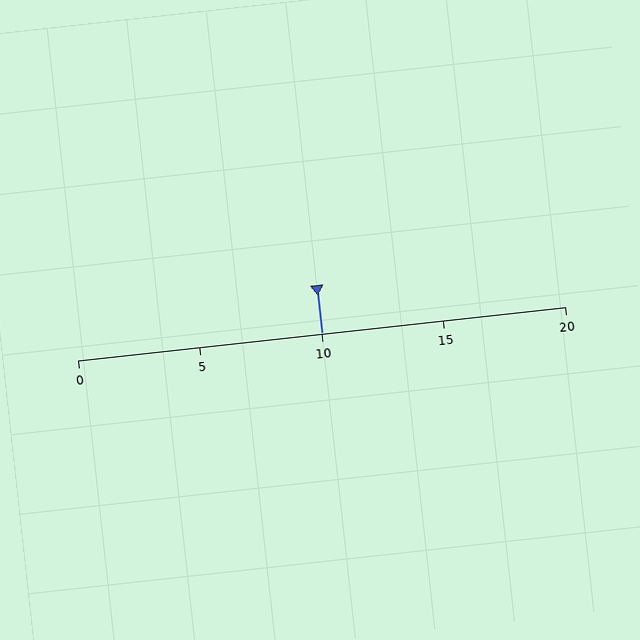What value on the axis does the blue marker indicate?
The marker indicates approximately 10.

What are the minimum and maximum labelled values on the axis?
The axis runs from 0 to 20.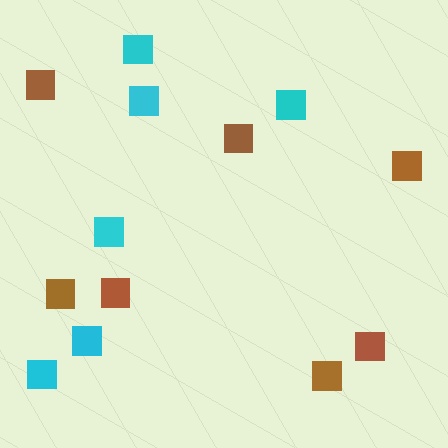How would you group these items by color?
There are 2 groups: one group of brown squares (7) and one group of cyan squares (6).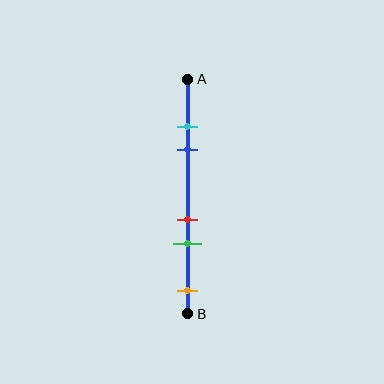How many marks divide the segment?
There are 5 marks dividing the segment.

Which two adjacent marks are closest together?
The cyan and blue marks are the closest adjacent pair.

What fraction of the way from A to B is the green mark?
The green mark is approximately 70% (0.7) of the way from A to B.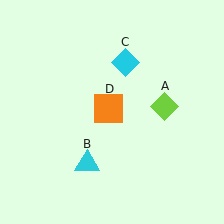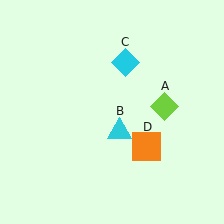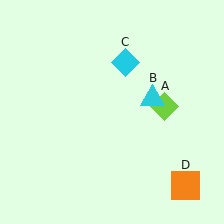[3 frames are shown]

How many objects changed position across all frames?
2 objects changed position: cyan triangle (object B), orange square (object D).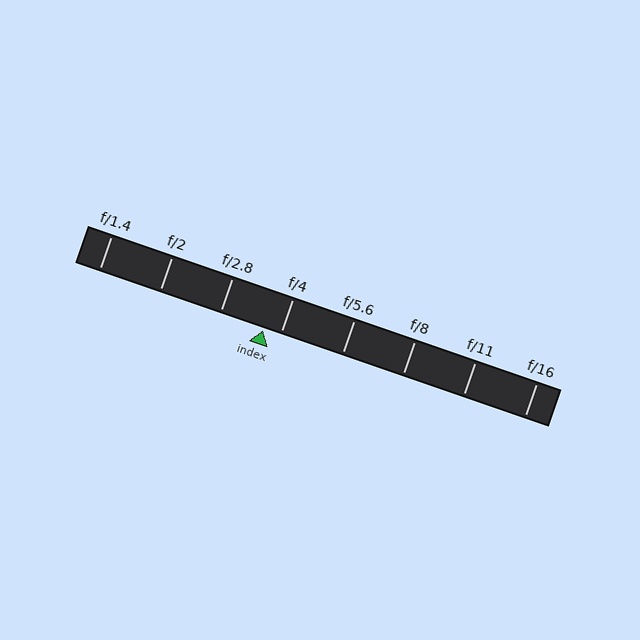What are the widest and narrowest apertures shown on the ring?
The widest aperture shown is f/1.4 and the narrowest is f/16.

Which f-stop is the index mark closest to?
The index mark is closest to f/4.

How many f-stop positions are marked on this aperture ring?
There are 8 f-stop positions marked.